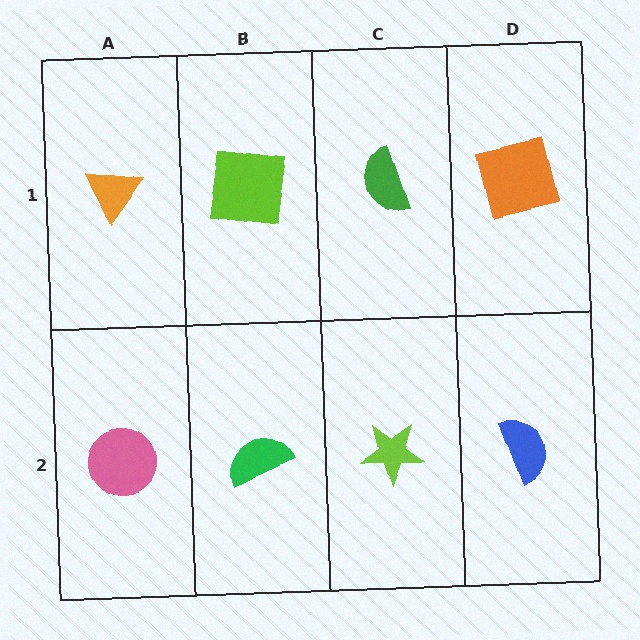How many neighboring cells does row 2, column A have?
2.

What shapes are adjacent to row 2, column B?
A lime square (row 1, column B), a pink circle (row 2, column A), a lime star (row 2, column C).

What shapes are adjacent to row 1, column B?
A green semicircle (row 2, column B), an orange triangle (row 1, column A), a green semicircle (row 1, column C).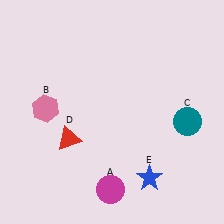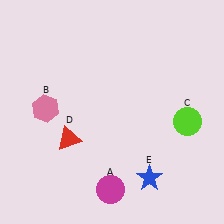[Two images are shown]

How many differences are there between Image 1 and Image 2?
There is 1 difference between the two images.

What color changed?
The circle (C) changed from teal in Image 1 to lime in Image 2.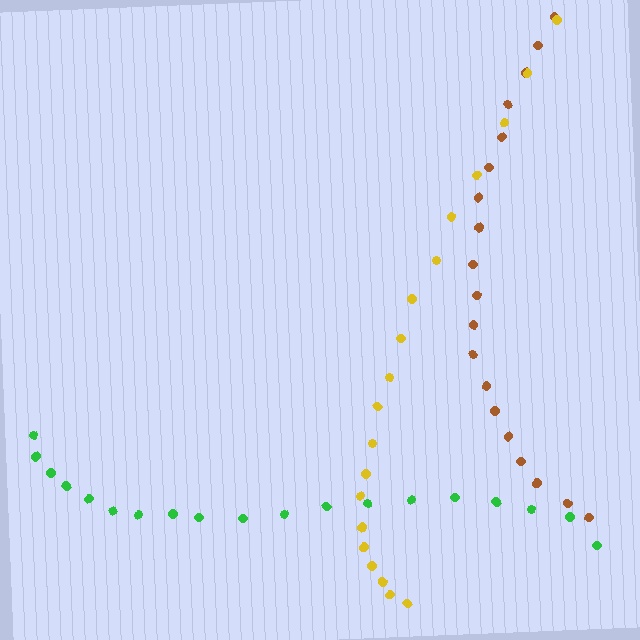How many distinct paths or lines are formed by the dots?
There are 3 distinct paths.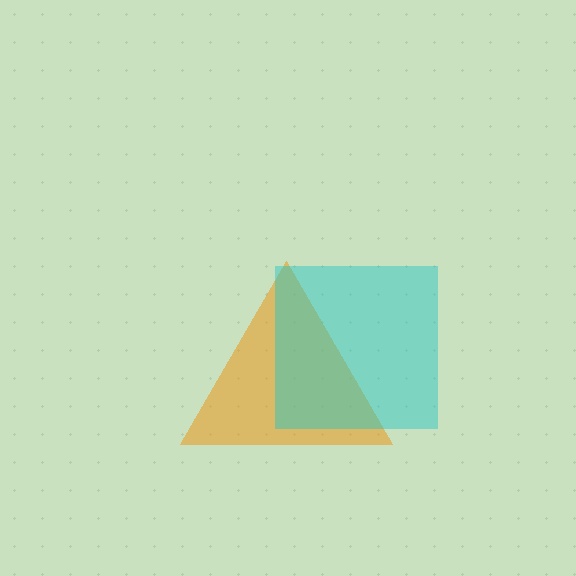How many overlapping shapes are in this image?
There are 2 overlapping shapes in the image.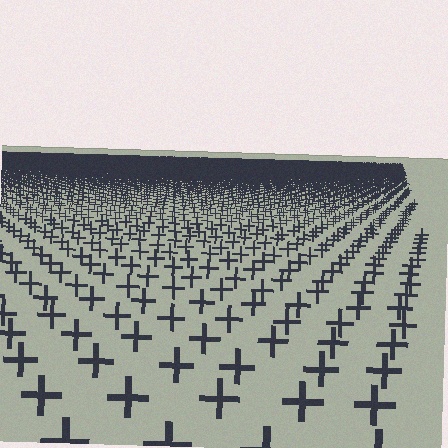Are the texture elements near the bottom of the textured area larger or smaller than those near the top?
Larger. Near the bottom, elements are closer to the viewer and appear at a bigger on-screen size.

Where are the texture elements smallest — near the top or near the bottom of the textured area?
Near the top.